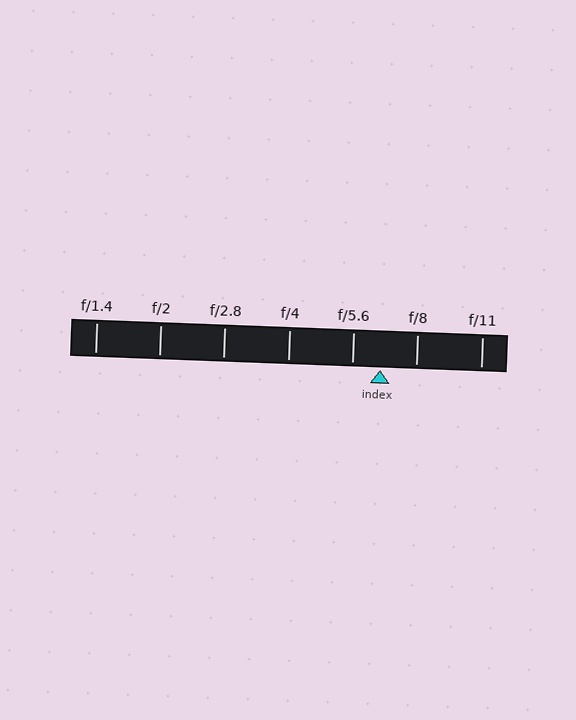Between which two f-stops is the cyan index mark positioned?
The index mark is between f/5.6 and f/8.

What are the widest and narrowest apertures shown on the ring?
The widest aperture shown is f/1.4 and the narrowest is f/11.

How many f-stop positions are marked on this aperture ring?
There are 7 f-stop positions marked.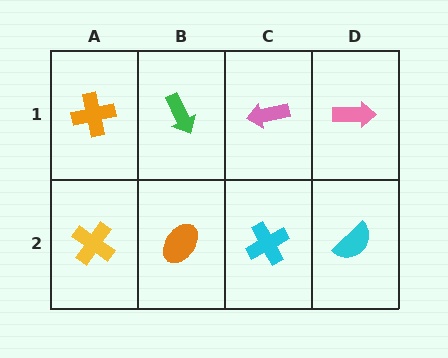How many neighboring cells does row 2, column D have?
2.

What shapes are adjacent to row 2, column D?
A pink arrow (row 1, column D), a cyan cross (row 2, column C).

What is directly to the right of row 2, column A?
An orange ellipse.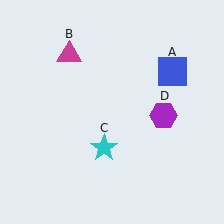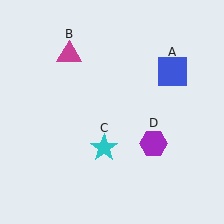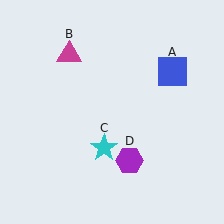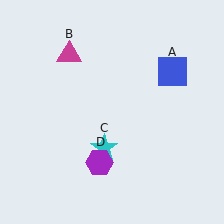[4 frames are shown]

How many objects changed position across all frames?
1 object changed position: purple hexagon (object D).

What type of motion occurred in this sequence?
The purple hexagon (object D) rotated clockwise around the center of the scene.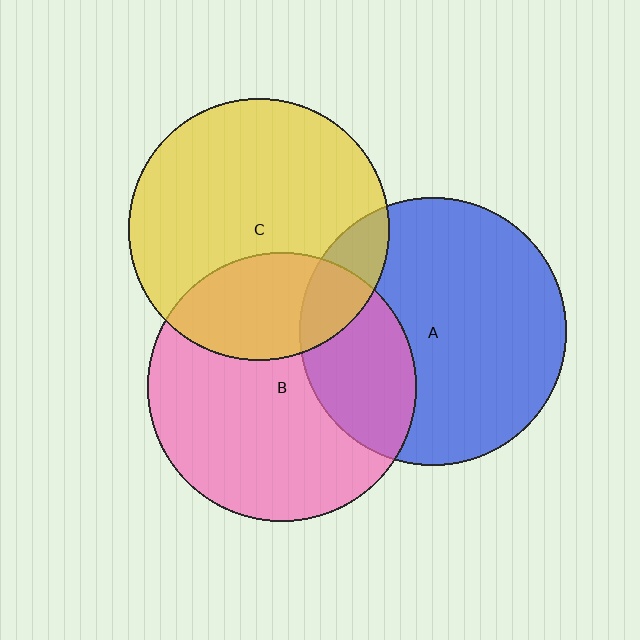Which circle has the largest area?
Circle B (pink).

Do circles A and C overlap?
Yes.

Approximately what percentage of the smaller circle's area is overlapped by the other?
Approximately 15%.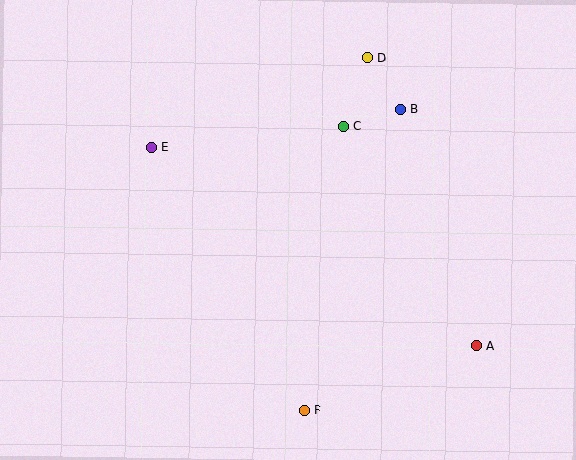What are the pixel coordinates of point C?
Point C is at (343, 126).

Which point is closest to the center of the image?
Point C at (343, 126) is closest to the center.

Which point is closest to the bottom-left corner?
Point F is closest to the bottom-left corner.